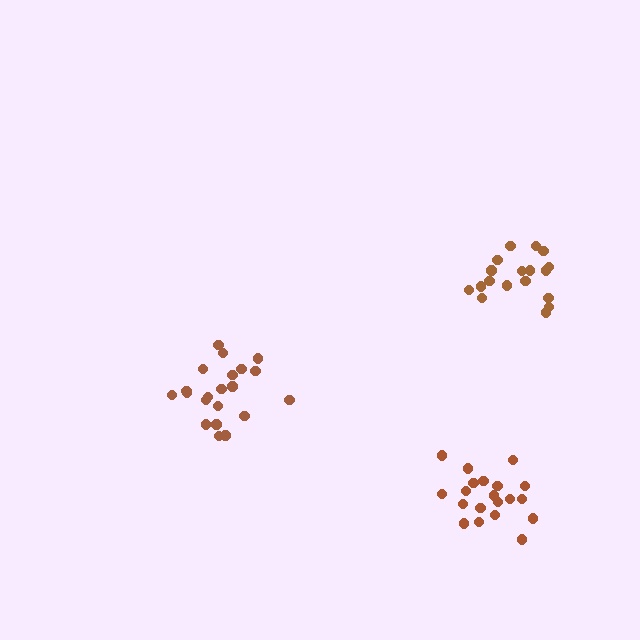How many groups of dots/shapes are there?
There are 3 groups.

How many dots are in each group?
Group 1: 21 dots, Group 2: 21 dots, Group 3: 18 dots (60 total).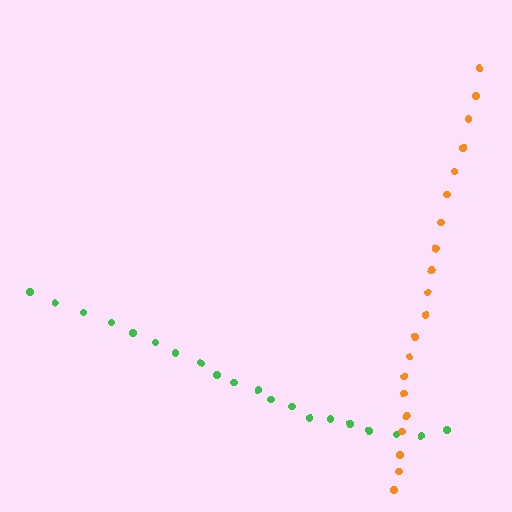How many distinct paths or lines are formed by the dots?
There are 2 distinct paths.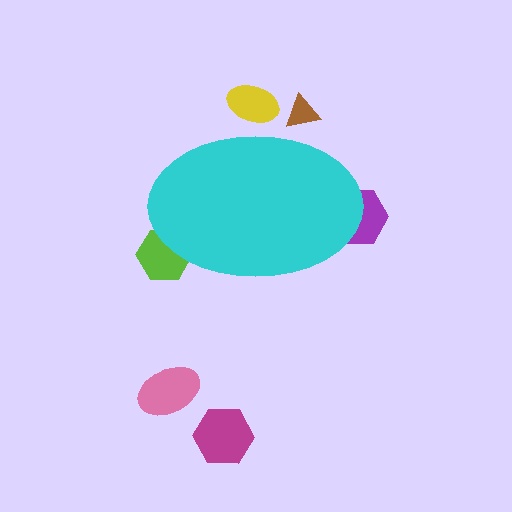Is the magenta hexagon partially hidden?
No, the magenta hexagon is fully visible.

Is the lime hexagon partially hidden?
Yes, the lime hexagon is partially hidden behind the cyan ellipse.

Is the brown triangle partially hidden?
Yes, the brown triangle is partially hidden behind the cyan ellipse.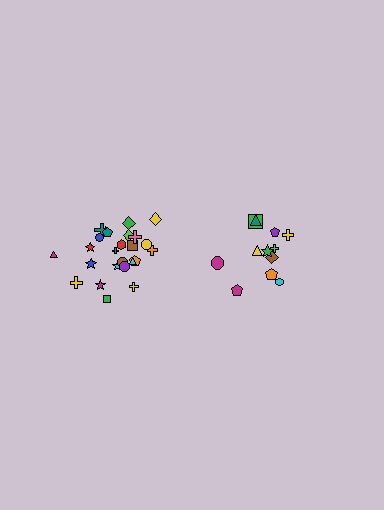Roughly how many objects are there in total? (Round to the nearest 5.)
Roughly 35 objects in total.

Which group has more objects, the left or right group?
The left group.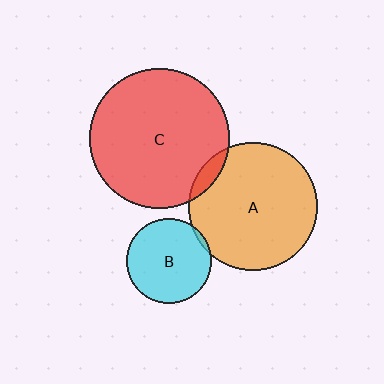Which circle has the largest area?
Circle C (red).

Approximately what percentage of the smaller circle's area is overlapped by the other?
Approximately 5%.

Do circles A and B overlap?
Yes.